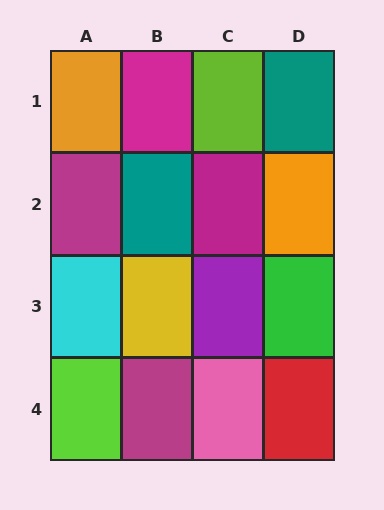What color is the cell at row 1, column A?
Orange.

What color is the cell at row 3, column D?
Green.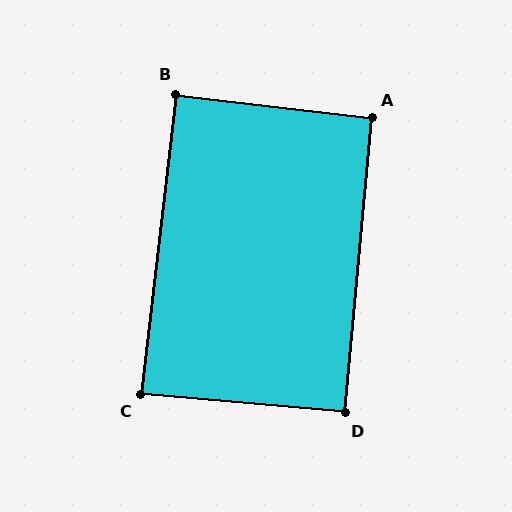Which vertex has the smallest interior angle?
C, at approximately 88 degrees.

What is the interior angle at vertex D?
Approximately 90 degrees (approximately right).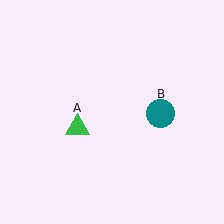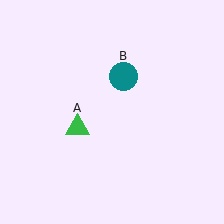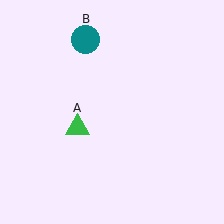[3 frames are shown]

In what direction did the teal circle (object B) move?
The teal circle (object B) moved up and to the left.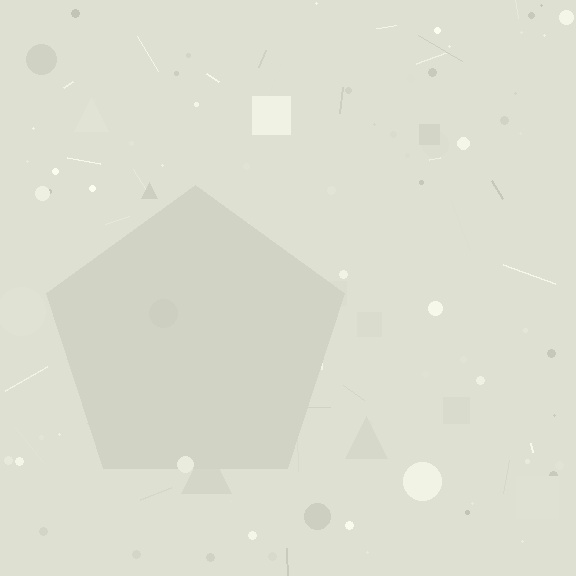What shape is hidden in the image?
A pentagon is hidden in the image.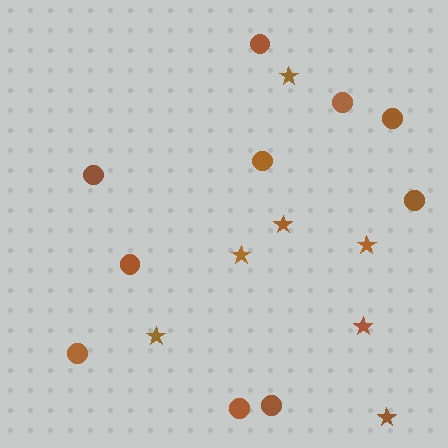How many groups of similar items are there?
There are 2 groups: one group of stars (7) and one group of circles (10).